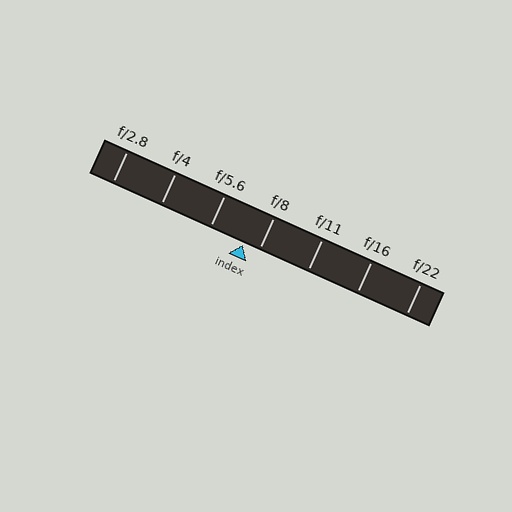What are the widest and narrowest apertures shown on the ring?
The widest aperture shown is f/2.8 and the narrowest is f/22.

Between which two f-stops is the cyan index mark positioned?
The index mark is between f/5.6 and f/8.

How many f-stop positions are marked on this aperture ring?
There are 7 f-stop positions marked.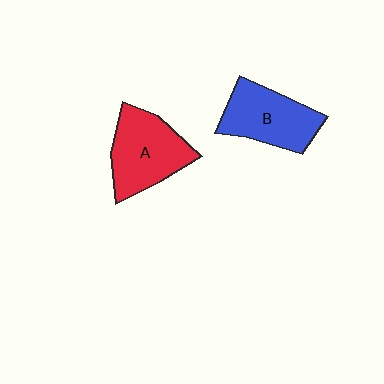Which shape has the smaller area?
Shape B (blue).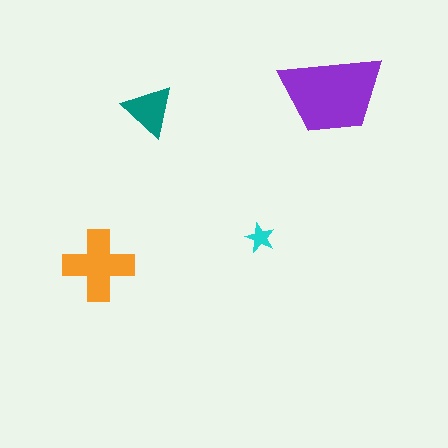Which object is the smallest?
The cyan star.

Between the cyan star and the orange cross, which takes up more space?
The orange cross.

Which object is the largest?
The purple trapezoid.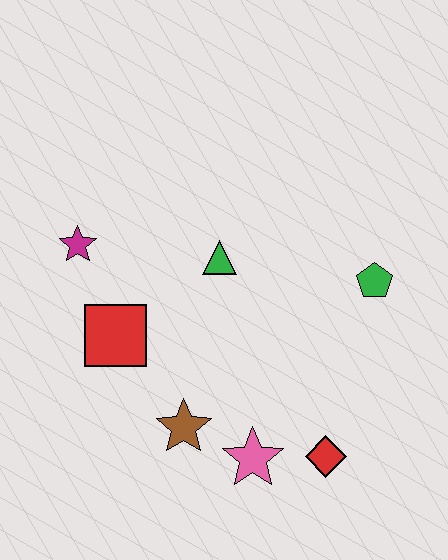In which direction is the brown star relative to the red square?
The brown star is below the red square.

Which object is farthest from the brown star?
The green pentagon is farthest from the brown star.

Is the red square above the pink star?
Yes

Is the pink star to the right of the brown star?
Yes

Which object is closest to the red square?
The magenta star is closest to the red square.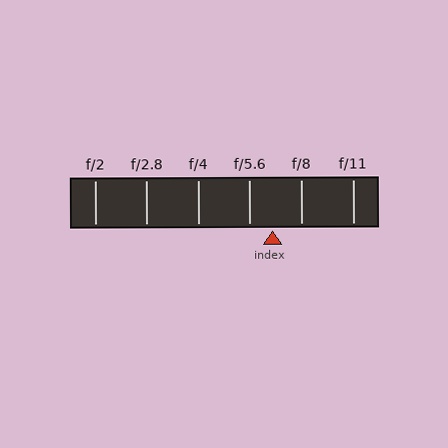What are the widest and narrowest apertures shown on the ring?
The widest aperture shown is f/2 and the narrowest is f/11.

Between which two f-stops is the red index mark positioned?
The index mark is between f/5.6 and f/8.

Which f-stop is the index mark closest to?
The index mark is closest to f/5.6.